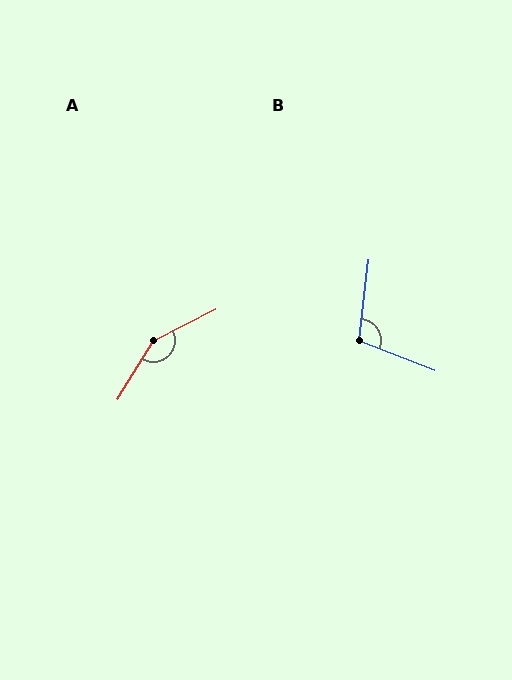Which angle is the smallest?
B, at approximately 105 degrees.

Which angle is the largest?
A, at approximately 148 degrees.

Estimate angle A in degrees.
Approximately 148 degrees.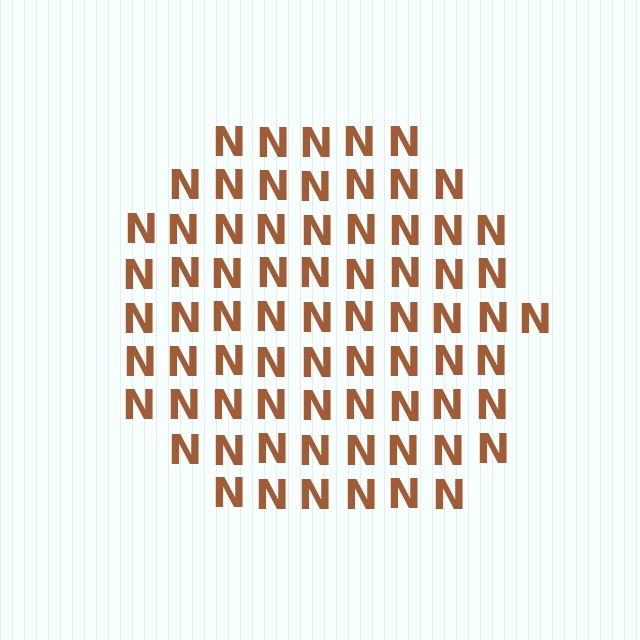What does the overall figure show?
The overall figure shows a circle.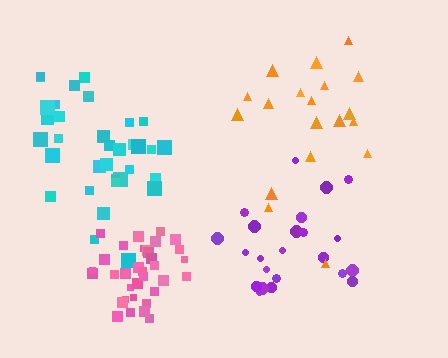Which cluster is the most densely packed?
Pink.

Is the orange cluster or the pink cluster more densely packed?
Pink.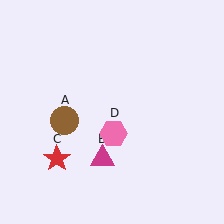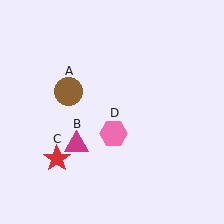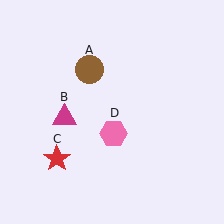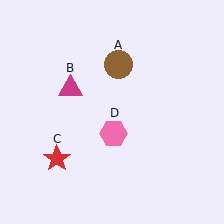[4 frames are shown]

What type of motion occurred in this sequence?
The brown circle (object A), magenta triangle (object B) rotated clockwise around the center of the scene.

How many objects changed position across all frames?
2 objects changed position: brown circle (object A), magenta triangle (object B).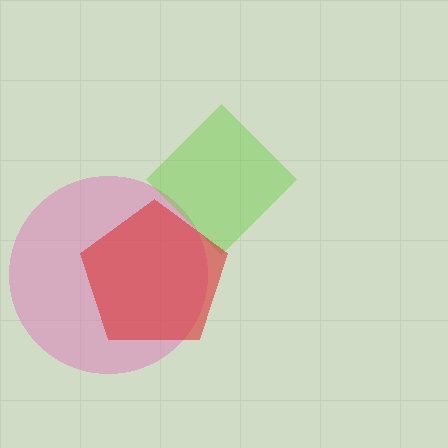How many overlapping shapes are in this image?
There are 3 overlapping shapes in the image.